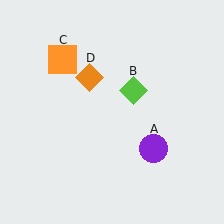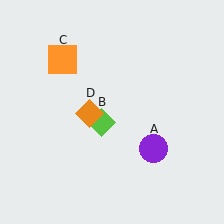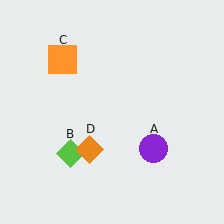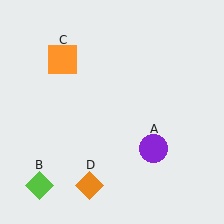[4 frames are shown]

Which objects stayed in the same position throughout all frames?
Purple circle (object A) and orange square (object C) remained stationary.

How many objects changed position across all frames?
2 objects changed position: lime diamond (object B), orange diamond (object D).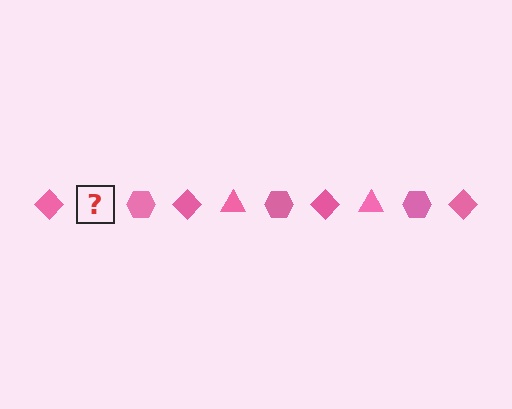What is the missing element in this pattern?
The missing element is a pink triangle.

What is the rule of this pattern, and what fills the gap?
The rule is that the pattern cycles through diamond, triangle, hexagon shapes in pink. The gap should be filled with a pink triangle.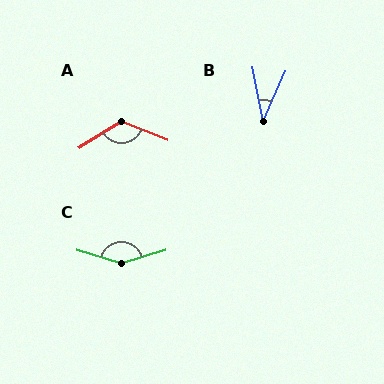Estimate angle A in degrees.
Approximately 127 degrees.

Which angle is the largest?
C, at approximately 146 degrees.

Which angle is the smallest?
B, at approximately 35 degrees.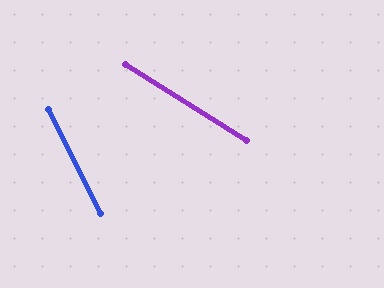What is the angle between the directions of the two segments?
Approximately 31 degrees.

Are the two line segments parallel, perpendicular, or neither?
Neither parallel nor perpendicular — they differ by about 31°.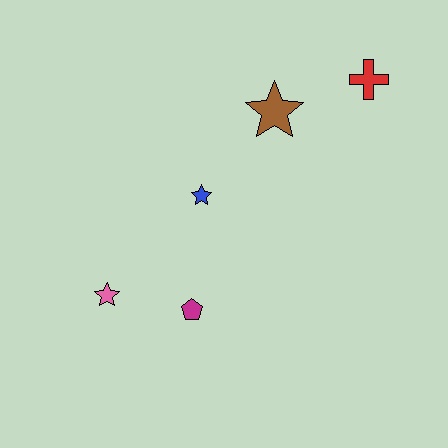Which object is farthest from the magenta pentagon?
The red cross is farthest from the magenta pentagon.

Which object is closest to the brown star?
The red cross is closest to the brown star.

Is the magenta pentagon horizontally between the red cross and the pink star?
Yes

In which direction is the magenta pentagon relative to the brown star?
The magenta pentagon is below the brown star.